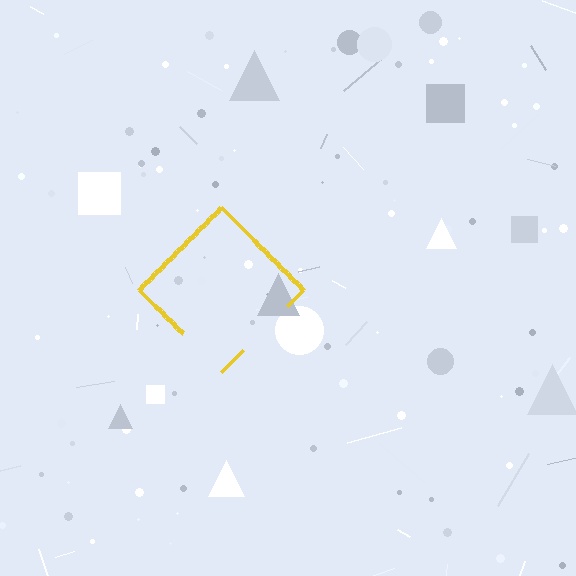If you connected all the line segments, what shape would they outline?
They would outline a diamond.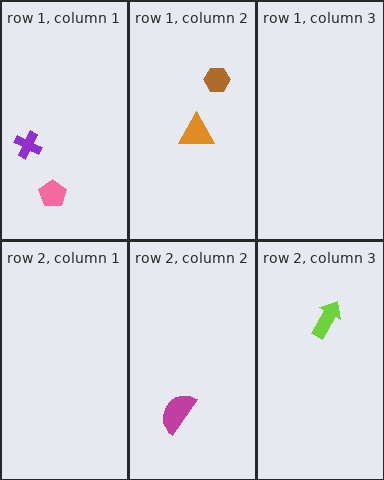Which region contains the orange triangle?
The row 1, column 2 region.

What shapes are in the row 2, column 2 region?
The magenta semicircle.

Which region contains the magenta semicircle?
The row 2, column 2 region.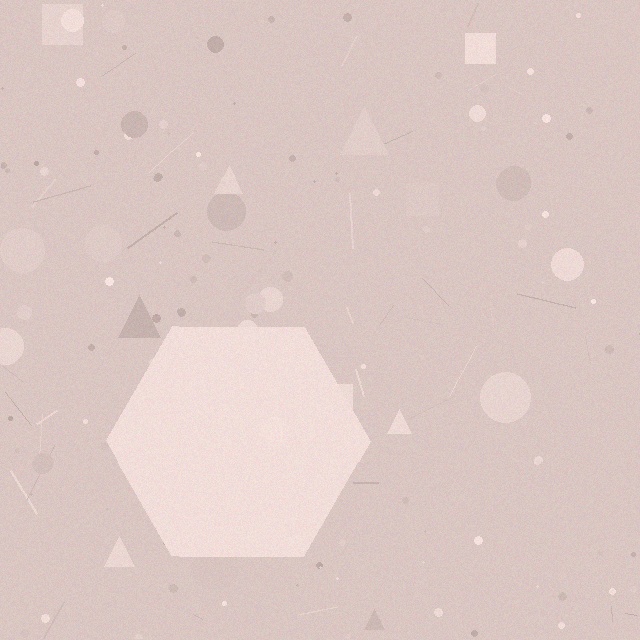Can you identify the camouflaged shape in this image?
The camouflaged shape is a hexagon.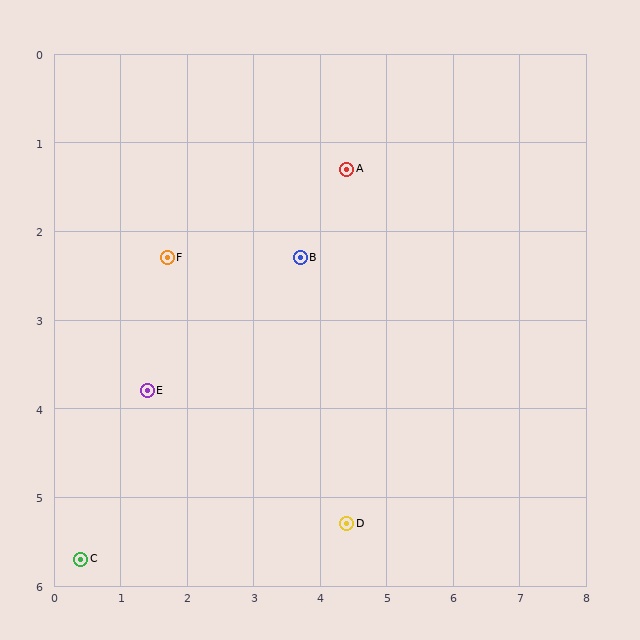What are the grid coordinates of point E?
Point E is at approximately (1.4, 3.8).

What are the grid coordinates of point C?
Point C is at approximately (0.4, 5.7).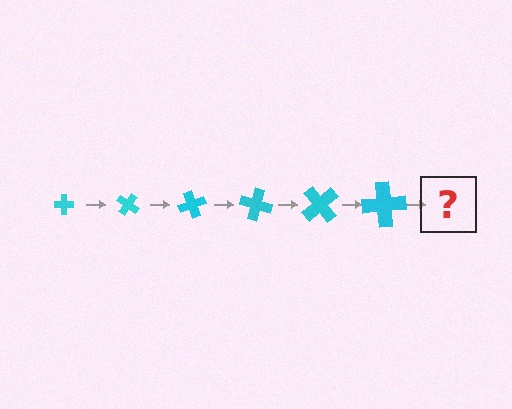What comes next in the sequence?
The next element should be a cross, larger than the previous one and rotated 210 degrees from the start.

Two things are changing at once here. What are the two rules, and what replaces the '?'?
The two rules are that the cross grows larger each step and it rotates 35 degrees each step. The '?' should be a cross, larger than the previous one and rotated 210 degrees from the start.